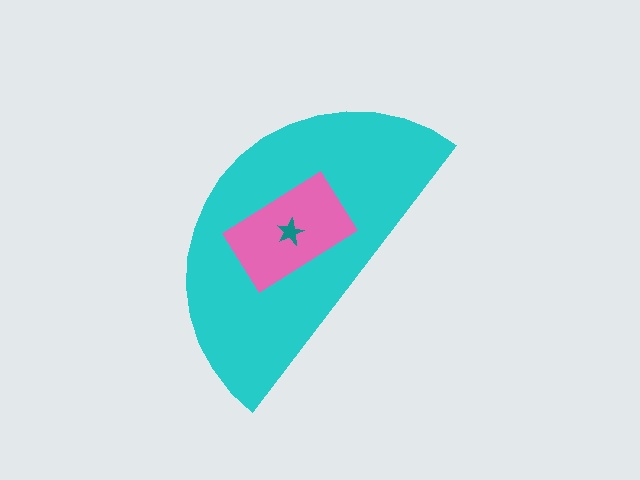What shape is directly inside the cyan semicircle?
The pink rectangle.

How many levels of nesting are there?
3.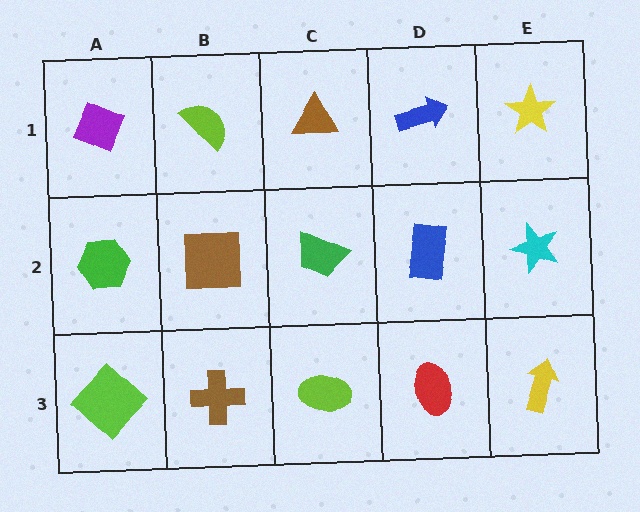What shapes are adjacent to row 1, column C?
A green trapezoid (row 2, column C), a lime semicircle (row 1, column B), a blue arrow (row 1, column D).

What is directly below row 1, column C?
A green trapezoid.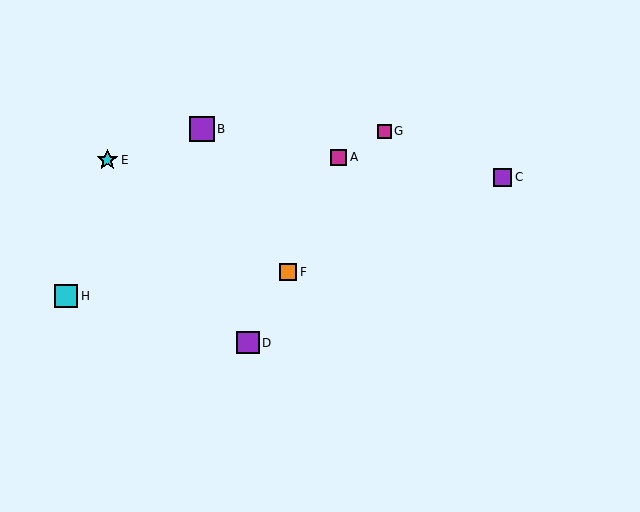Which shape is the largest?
The purple square (labeled B) is the largest.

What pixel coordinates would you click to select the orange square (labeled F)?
Click at (288, 272) to select the orange square F.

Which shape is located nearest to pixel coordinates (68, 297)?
The cyan square (labeled H) at (66, 296) is nearest to that location.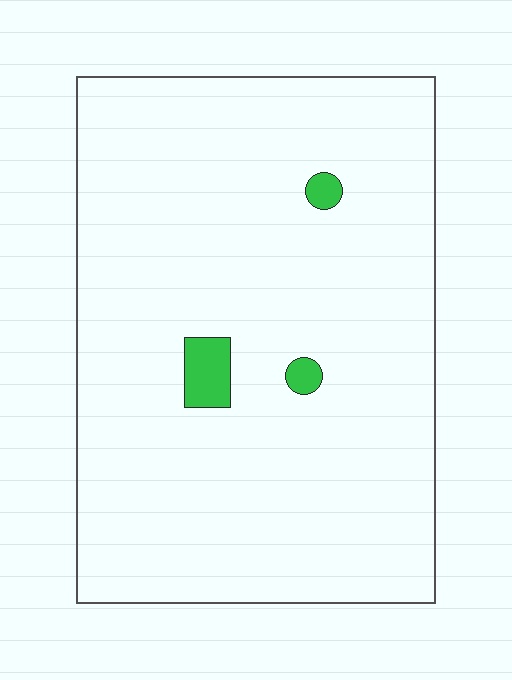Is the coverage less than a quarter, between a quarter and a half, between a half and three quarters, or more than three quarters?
Less than a quarter.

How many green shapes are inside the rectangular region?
3.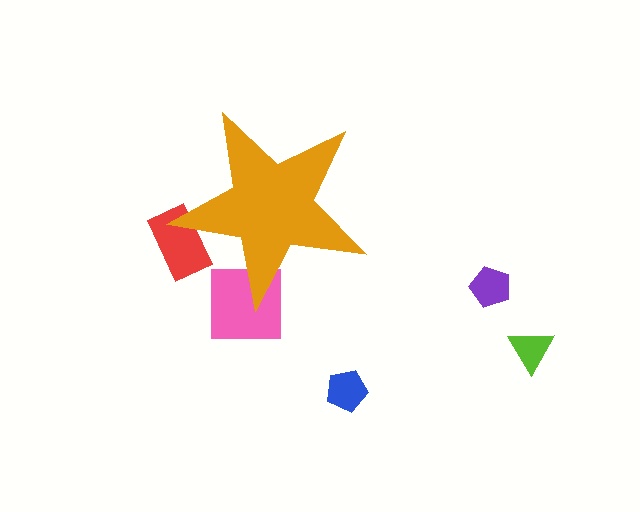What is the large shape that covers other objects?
An orange star.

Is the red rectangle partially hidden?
Yes, the red rectangle is partially hidden behind the orange star.